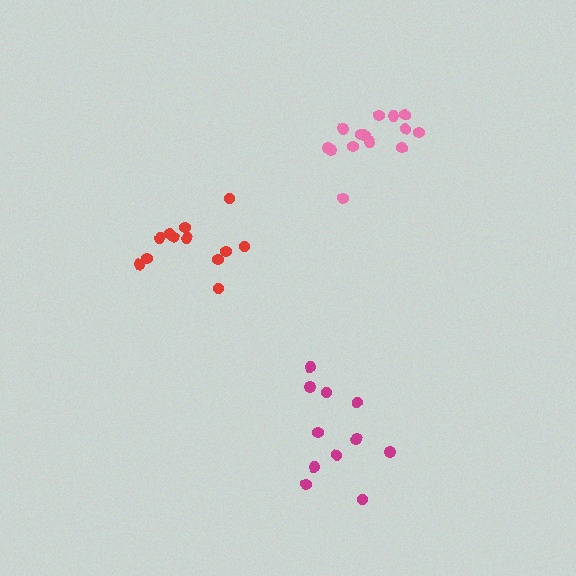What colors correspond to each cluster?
The clusters are colored: pink, magenta, red.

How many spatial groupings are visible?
There are 3 spatial groupings.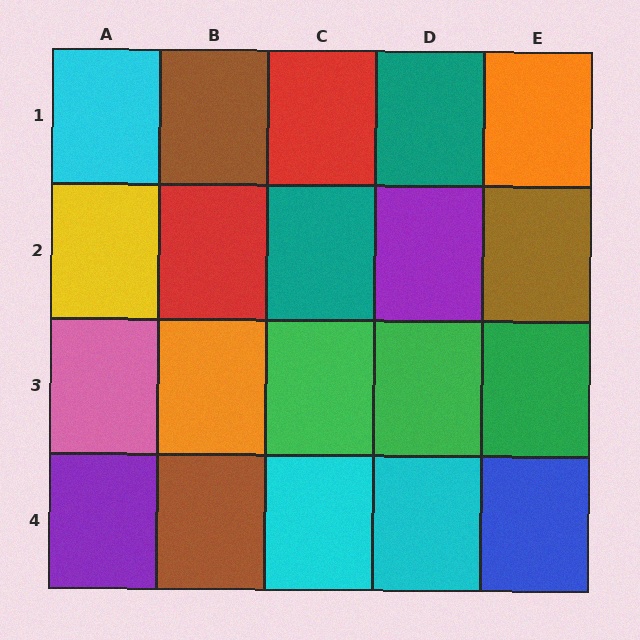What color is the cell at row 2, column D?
Purple.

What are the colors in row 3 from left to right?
Pink, orange, green, green, green.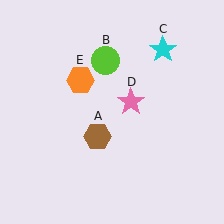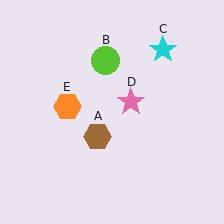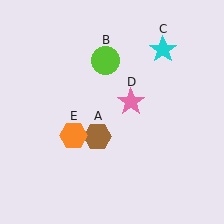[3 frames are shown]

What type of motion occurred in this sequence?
The orange hexagon (object E) rotated counterclockwise around the center of the scene.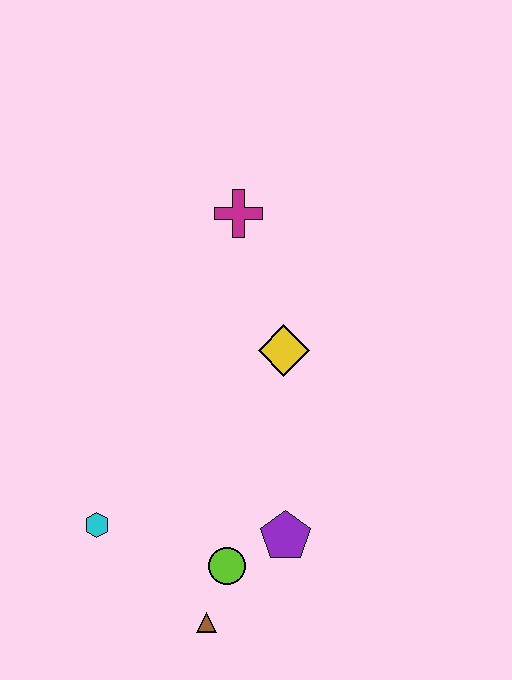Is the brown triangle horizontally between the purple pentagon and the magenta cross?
No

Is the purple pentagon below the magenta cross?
Yes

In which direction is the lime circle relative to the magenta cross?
The lime circle is below the magenta cross.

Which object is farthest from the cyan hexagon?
The magenta cross is farthest from the cyan hexagon.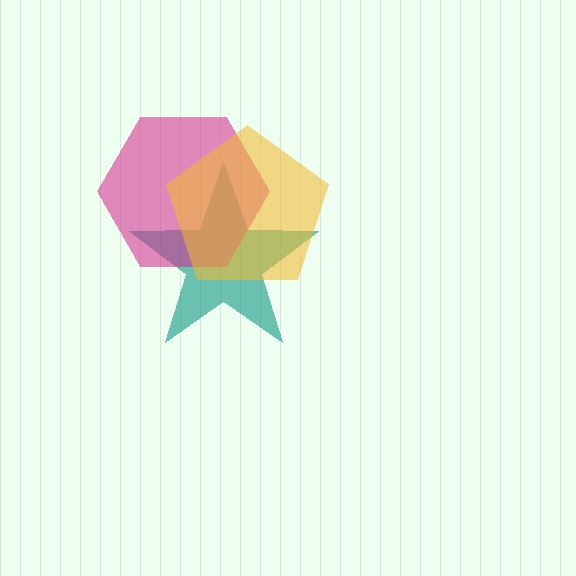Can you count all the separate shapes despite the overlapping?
Yes, there are 3 separate shapes.